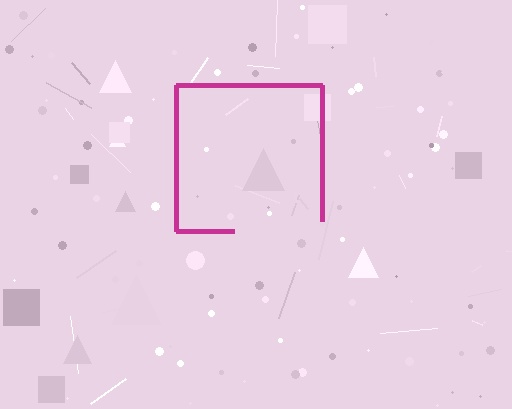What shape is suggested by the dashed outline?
The dashed outline suggests a square.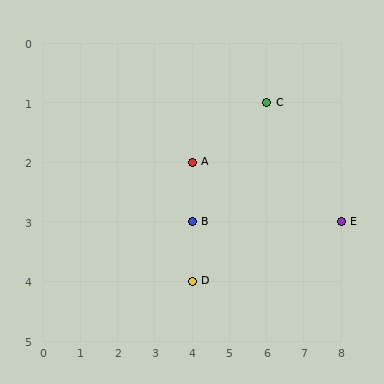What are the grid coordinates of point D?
Point D is at grid coordinates (4, 4).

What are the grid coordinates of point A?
Point A is at grid coordinates (4, 2).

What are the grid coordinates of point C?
Point C is at grid coordinates (6, 1).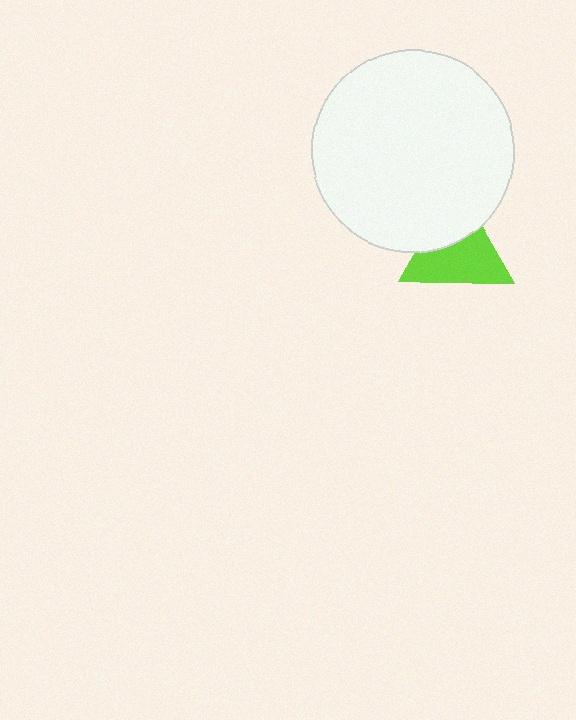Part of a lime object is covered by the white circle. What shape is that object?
It is a triangle.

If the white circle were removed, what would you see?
You would see the complete lime triangle.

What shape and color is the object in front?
The object in front is a white circle.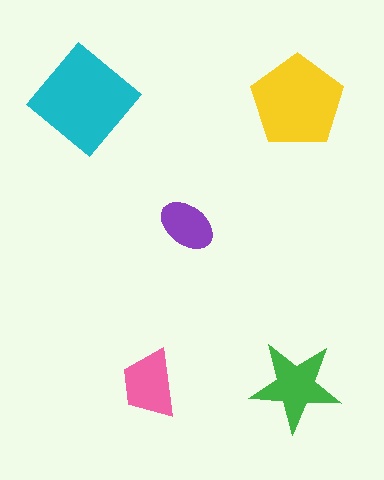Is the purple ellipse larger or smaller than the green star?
Smaller.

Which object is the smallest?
The purple ellipse.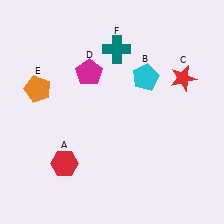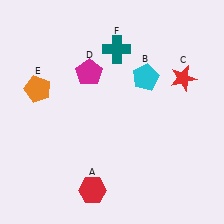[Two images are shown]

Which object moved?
The red hexagon (A) moved right.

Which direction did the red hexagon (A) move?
The red hexagon (A) moved right.